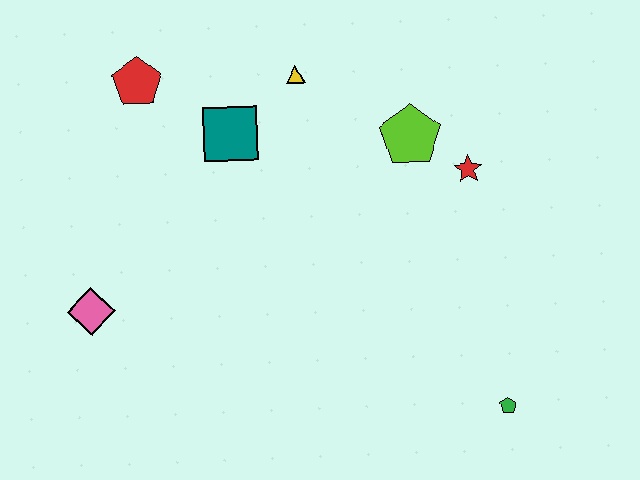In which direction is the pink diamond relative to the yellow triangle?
The pink diamond is below the yellow triangle.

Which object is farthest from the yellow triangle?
The green pentagon is farthest from the yellow triangle.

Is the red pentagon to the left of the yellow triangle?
Yes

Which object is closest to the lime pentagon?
The red star is closest to the lime pentagon.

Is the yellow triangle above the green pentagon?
Yes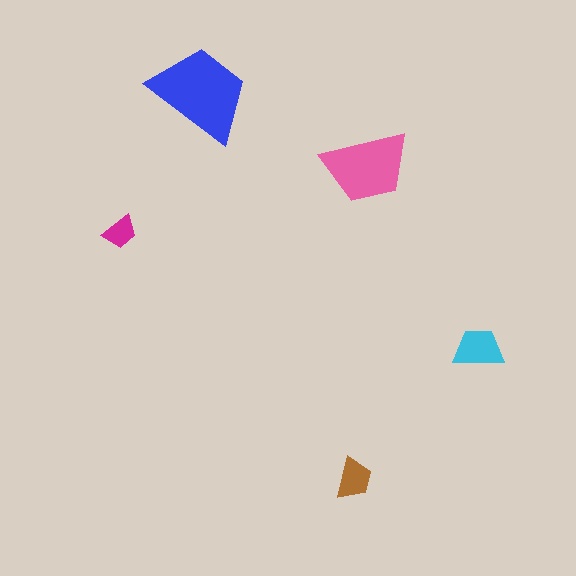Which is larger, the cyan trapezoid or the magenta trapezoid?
The cyan one.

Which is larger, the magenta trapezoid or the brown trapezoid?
The brown one.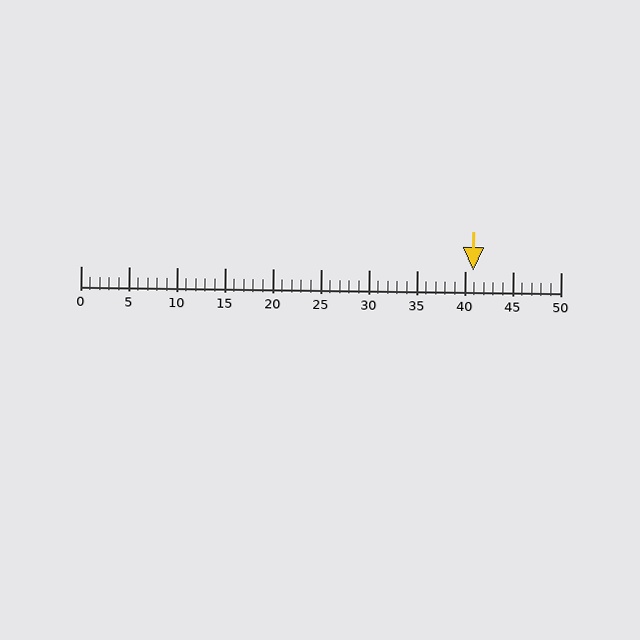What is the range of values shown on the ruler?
The ruler shows values from 0 to 50.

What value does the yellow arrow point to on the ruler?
The yellow arrow points to approximately 41.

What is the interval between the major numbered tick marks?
The major tick marks are spaced 5 units apart.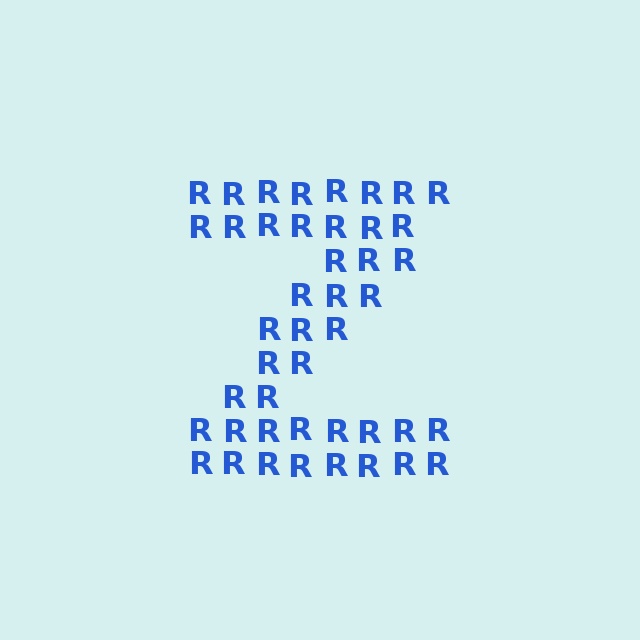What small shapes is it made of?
It is made of small letter R's.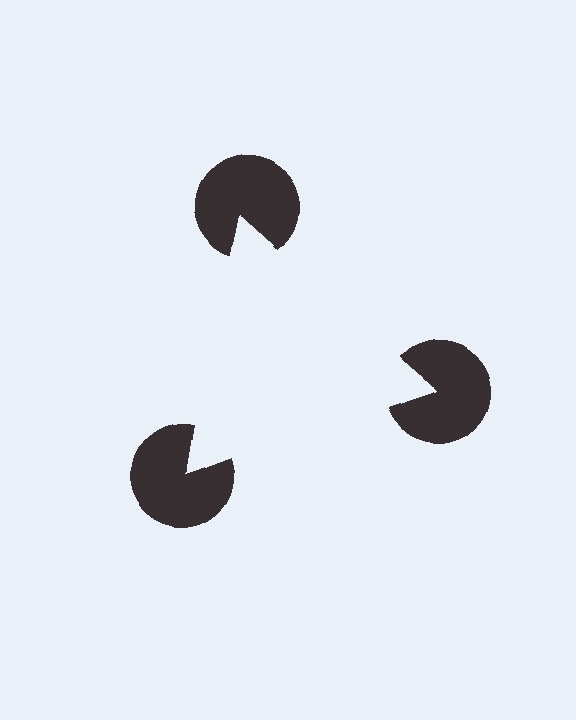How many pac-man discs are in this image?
There are 3 — one at each vertex of the illusory triangle.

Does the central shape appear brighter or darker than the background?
It typically appears slightly brighter than the background, even though no actual brightness change is drawn.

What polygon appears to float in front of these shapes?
An illusory triangle — its edges are inferred from the aligned wedge cuts in the pac-man discs, not physically drawn.